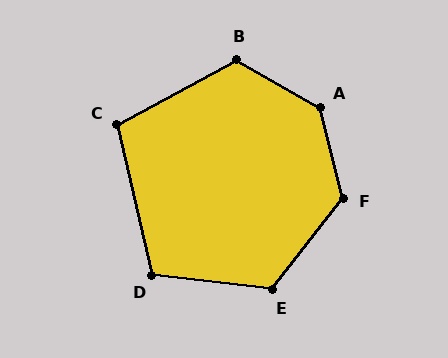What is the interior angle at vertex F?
Approximately 129 degrees (obtuse).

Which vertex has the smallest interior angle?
C, at approximately 105 degrees.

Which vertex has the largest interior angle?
A, at approximately 133 degrees.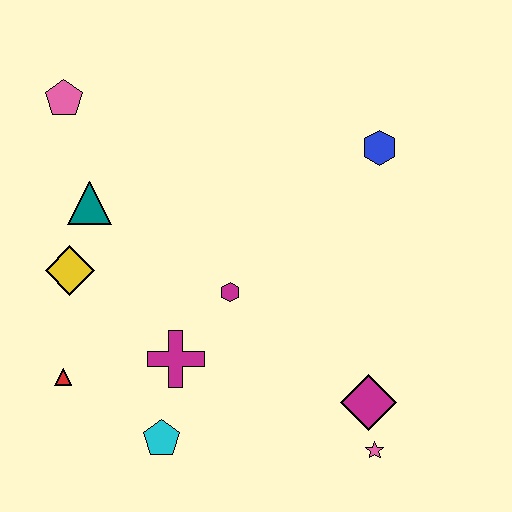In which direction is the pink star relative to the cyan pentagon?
The pink star is to the right of the cyan pentagon.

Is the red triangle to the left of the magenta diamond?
Yes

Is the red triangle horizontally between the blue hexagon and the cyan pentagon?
No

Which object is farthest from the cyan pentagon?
The blue hexagon is farthest from the cyan pentagon.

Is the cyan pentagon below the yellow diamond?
Yes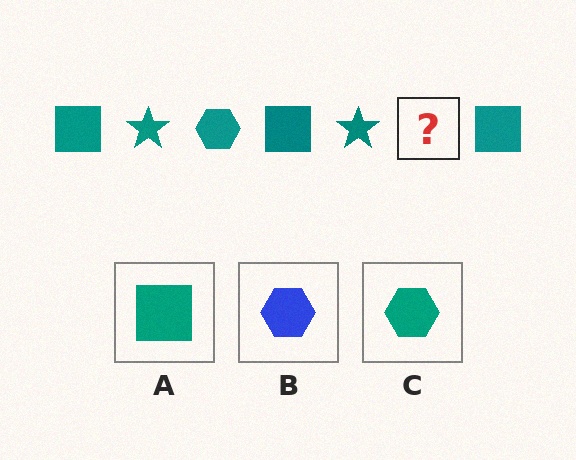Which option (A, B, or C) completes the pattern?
C.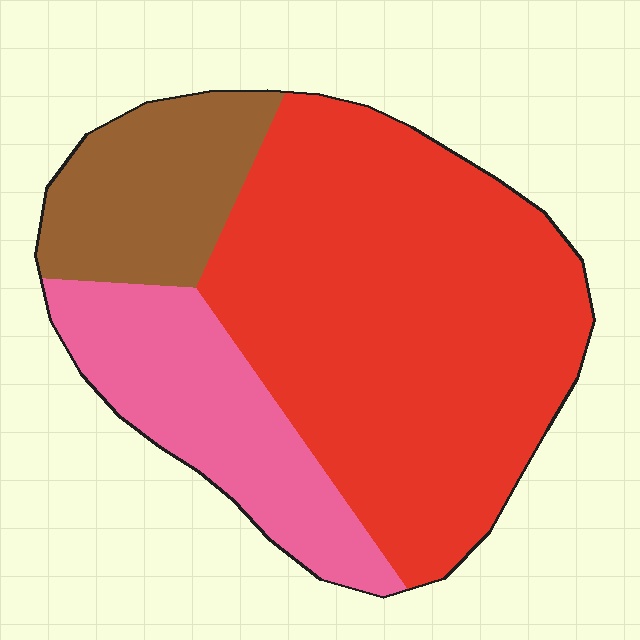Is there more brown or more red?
Red.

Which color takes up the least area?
Brown, at roughly 15%.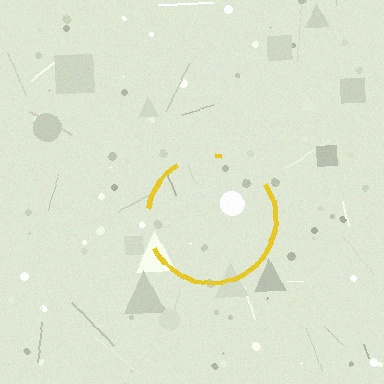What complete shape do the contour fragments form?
The contour fragments form a circle.